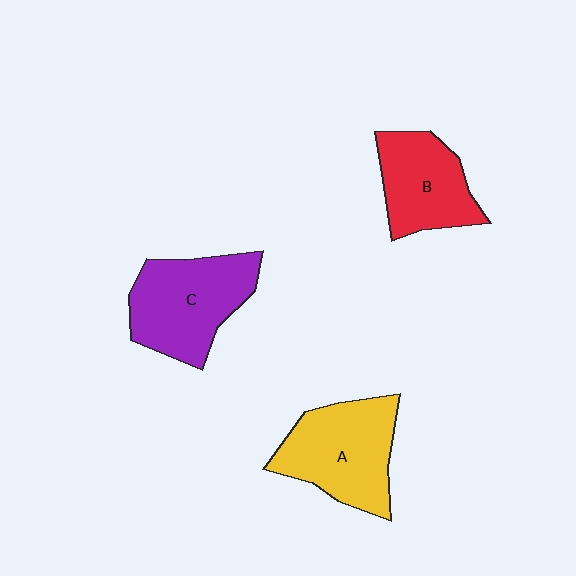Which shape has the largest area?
Shape C (purple).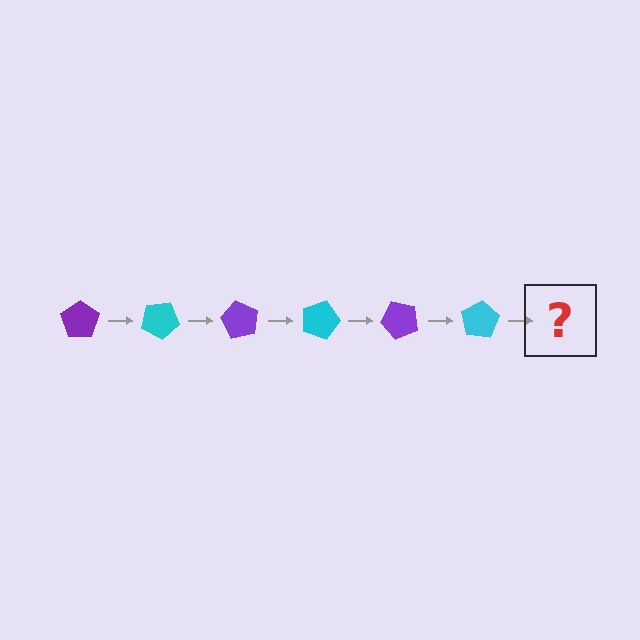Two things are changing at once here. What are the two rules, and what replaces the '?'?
The two rules are that it rotates 30 degrees each step and the color cycles through purple and cyan. The '?' should be a purple pentagon, rotated 180 degrees from the start.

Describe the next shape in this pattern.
It should be a purple pentagon, rotated 180 degrees from the start.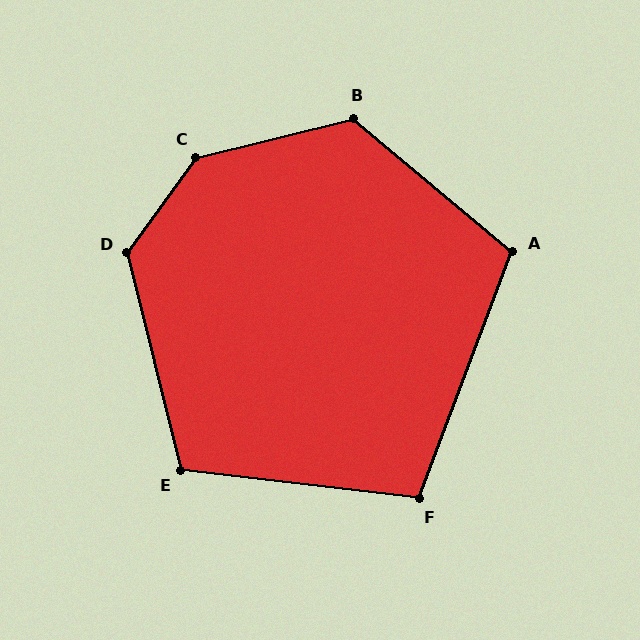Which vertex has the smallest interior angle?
F, at approximately 104 degrees.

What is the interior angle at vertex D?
Approximately 130 degrees (obtuse).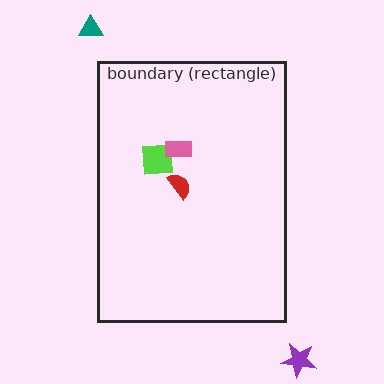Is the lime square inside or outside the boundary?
Inside.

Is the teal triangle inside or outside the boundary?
Outside.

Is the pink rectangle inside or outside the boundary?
Inside.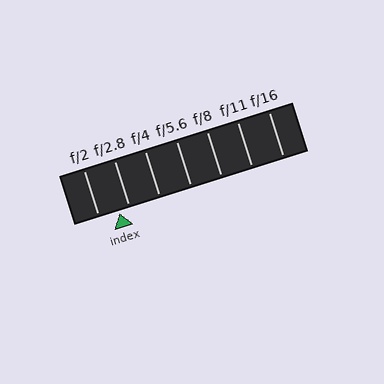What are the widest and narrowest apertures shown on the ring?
The widest aperture shown is f/2 and the narrowest is f/16.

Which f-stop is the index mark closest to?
The index mark is closest to f/2.8.